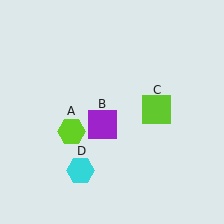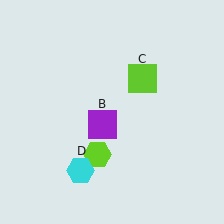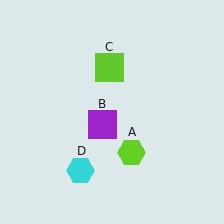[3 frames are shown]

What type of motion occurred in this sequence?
The lime hexagon (object A), lime square (object C) rotated counterclockwise around the center of the scene.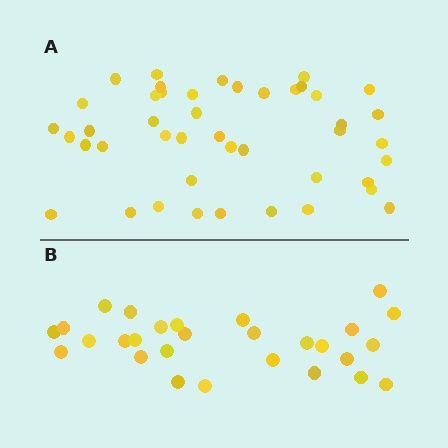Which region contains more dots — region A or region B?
Region A (the top region) has more dots.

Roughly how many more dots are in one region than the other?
Region A has approximately 15 more dots than region B.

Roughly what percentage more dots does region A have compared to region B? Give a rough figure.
About 55% more.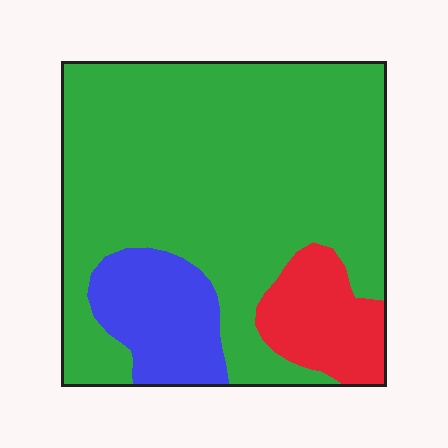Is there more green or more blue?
Green.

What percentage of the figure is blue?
Blue takes up about one eighth (1/8) of the figure.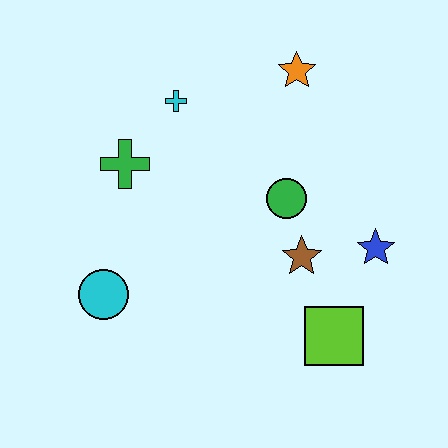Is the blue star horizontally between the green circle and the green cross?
No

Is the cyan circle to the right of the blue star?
No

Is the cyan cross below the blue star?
No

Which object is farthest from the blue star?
The cyan circle is farthest from the blue star.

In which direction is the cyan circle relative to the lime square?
The cyan circle is to the left of the lime square.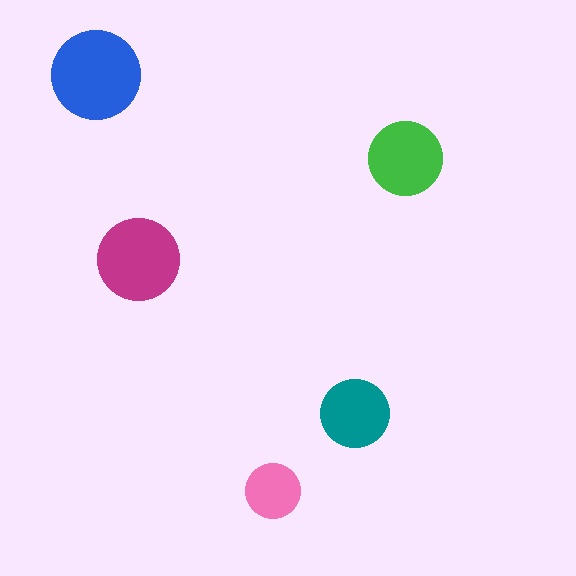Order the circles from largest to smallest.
the blue one, the magenta one, the green one, the teal one, the pink one.